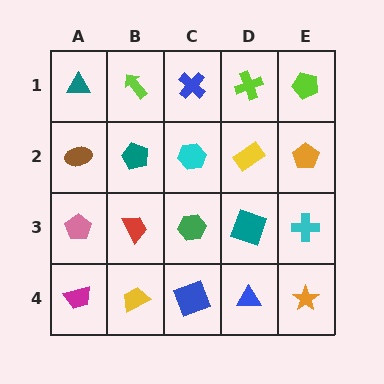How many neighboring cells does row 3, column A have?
3.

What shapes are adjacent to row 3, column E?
An orange pentagon (row 2, column E), an orange star (row 4, column E), a teal square (row 3, column D).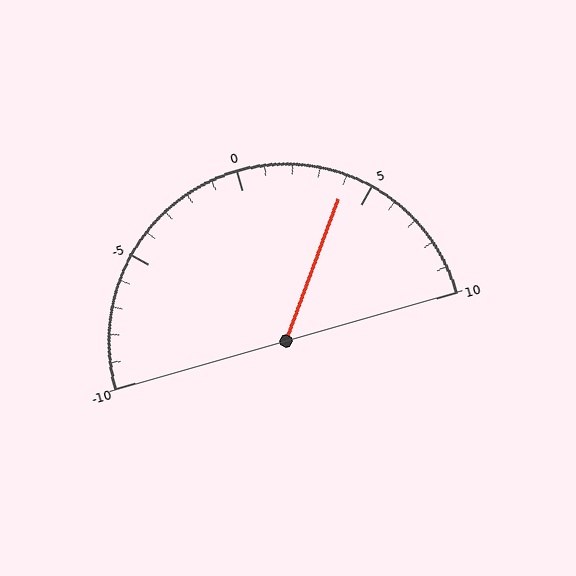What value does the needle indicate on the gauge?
The needle indicates approximately 4.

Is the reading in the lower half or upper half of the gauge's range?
The reading is in the upper half of the range (-10 to 10).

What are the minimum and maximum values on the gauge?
The gauge ranges from -10 to 10.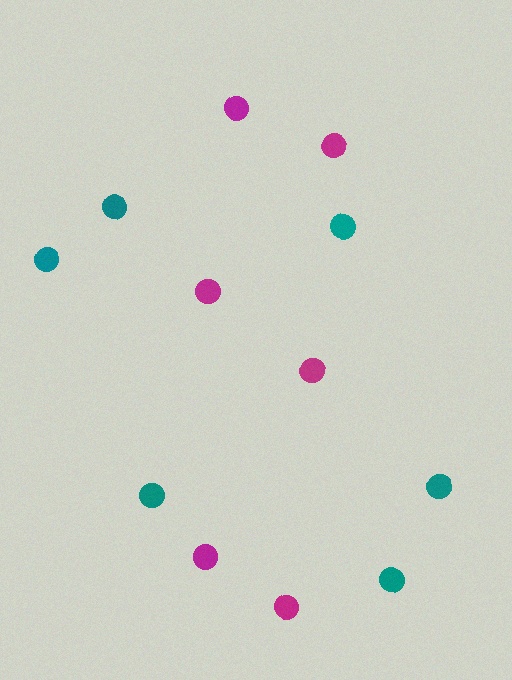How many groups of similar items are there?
There are 2 groups: one group of magenta circles (6) and one group of teal circles (6).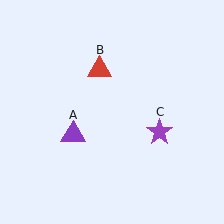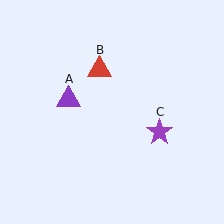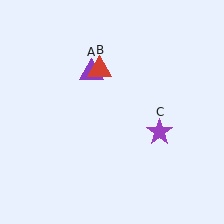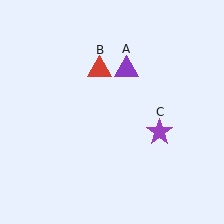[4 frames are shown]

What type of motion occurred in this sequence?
The purple triangle (object A) rotated clockwise around the center of the scene.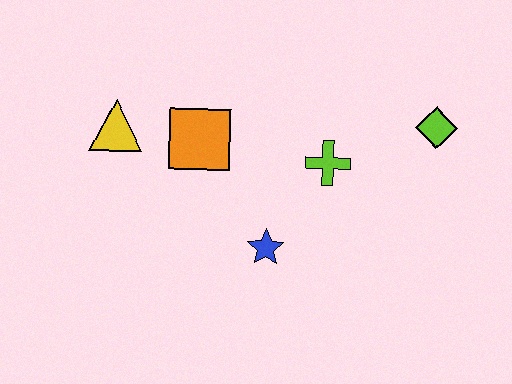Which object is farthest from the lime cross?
The yellow triangle is farthest from the lime cross.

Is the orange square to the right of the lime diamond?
No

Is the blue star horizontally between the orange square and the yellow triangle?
No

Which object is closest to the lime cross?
The blue star is closest to the lime cross.